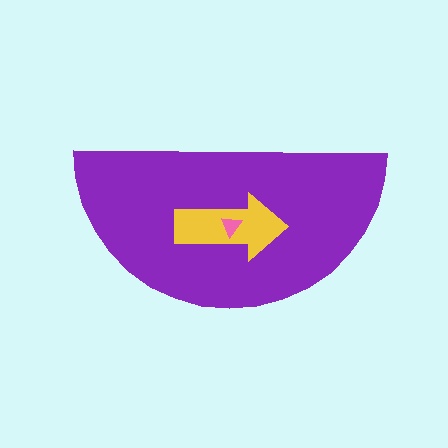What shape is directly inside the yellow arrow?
The pink triangle.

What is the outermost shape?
The purple semicircle.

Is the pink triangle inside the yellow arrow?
Yes.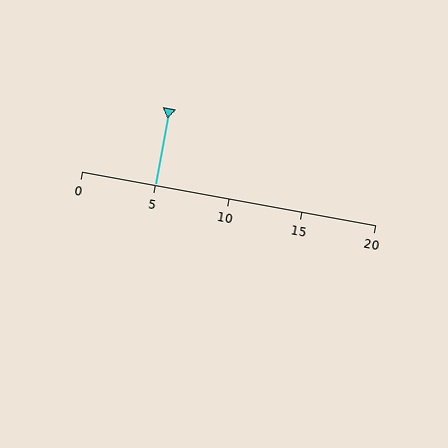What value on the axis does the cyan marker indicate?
The marker indicates approximately 5.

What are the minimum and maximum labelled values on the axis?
The axis runs from 0 to 20.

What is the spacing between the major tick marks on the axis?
The major ticks are spaced 5 apart.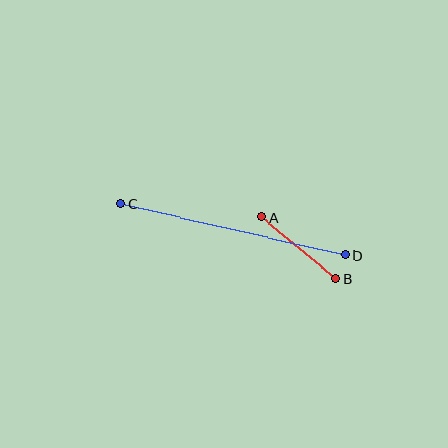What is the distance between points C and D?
The distance is approximately 230 pixels.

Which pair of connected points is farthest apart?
Points C and D are farthest apart.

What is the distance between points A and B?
The distance is approximately 96 pixels.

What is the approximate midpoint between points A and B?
The midpoint is at approximately (299, 248) pixels.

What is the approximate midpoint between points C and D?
The midpoint is at approximately (233, 229) pixels.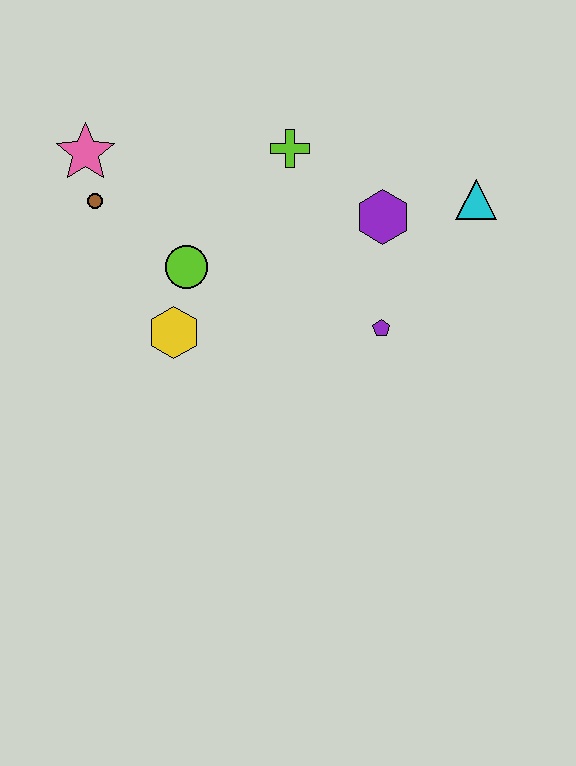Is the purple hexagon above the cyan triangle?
No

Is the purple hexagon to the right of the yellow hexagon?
Yes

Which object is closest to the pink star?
The brown circle is closest to the pink star.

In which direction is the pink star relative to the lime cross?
The pink star is to the left of the lime cross.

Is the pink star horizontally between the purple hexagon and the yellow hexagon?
No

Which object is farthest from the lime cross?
The yellow hexagon is farthest from the lime cross.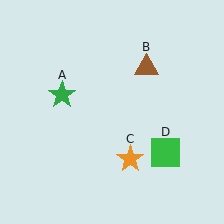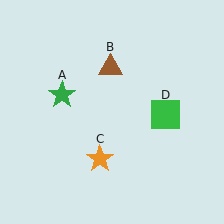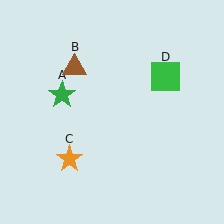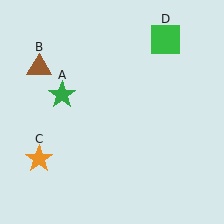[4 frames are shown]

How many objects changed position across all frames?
3 objects changed position: brown triangle (object B), orange star (object C), green square (object D).